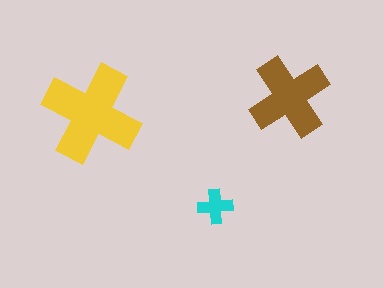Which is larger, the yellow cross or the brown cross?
The yellow one.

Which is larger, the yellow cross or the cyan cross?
The yellow one.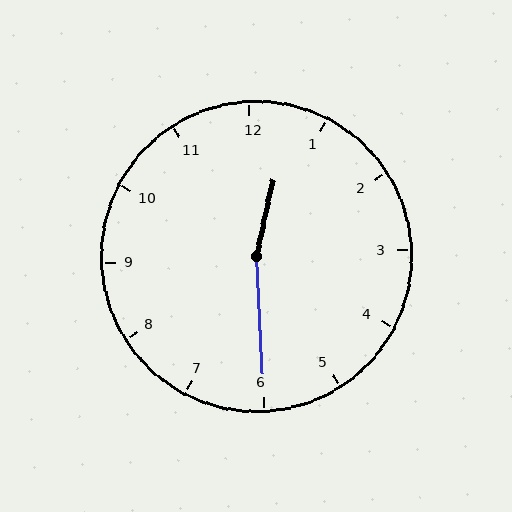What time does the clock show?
12:30.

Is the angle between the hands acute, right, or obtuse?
It is obtuse.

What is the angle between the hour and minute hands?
Approximately 165 degrees.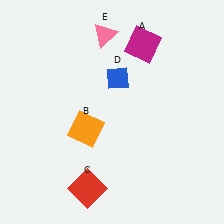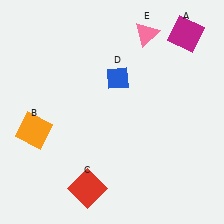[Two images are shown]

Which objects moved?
The objects that moved are: the magenta square (A), the orange square (B), the pink triangle (E).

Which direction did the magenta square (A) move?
The magenta square (A) moved right.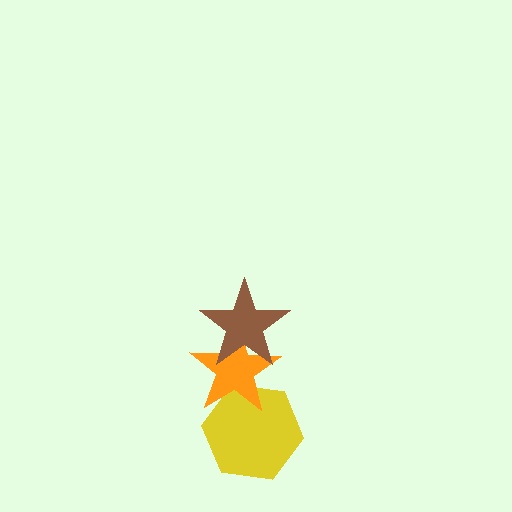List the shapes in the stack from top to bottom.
From top to bottom: the brown star, the orange star, the yellow hexagon.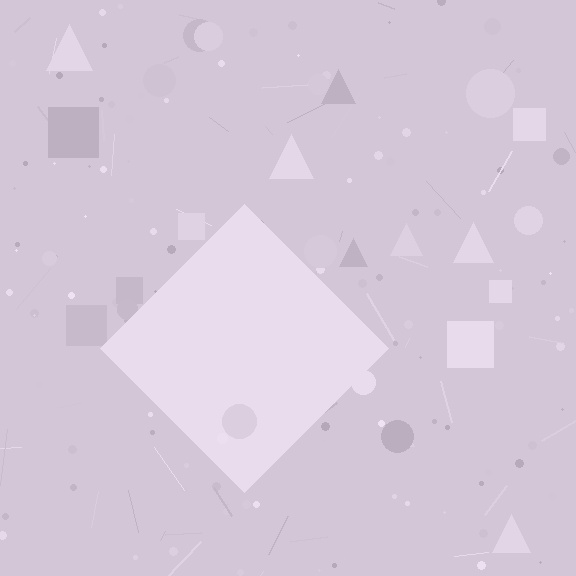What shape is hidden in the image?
A diamond is hidden in the image.